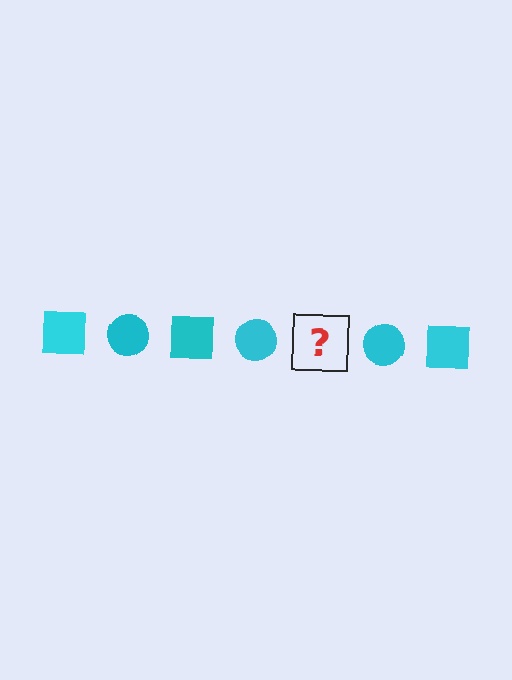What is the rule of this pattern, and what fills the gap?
The rule is that the pattern cycles through square, circle shapes in cyan. The gap should be filled with a cyan square.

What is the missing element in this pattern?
The missing element is a cyan square.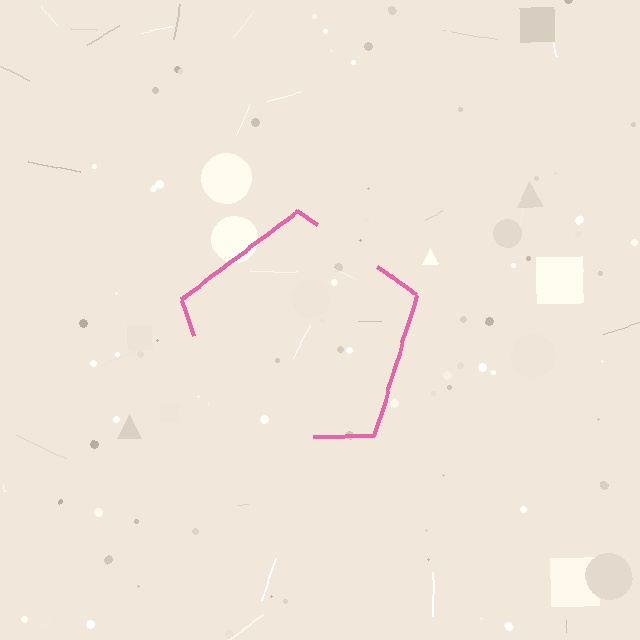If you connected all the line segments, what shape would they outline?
They would outline a pentagon.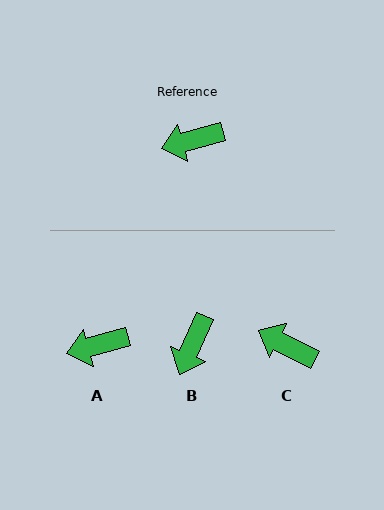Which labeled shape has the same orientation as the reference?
A.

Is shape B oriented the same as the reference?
No, it is off by about 51 degrees.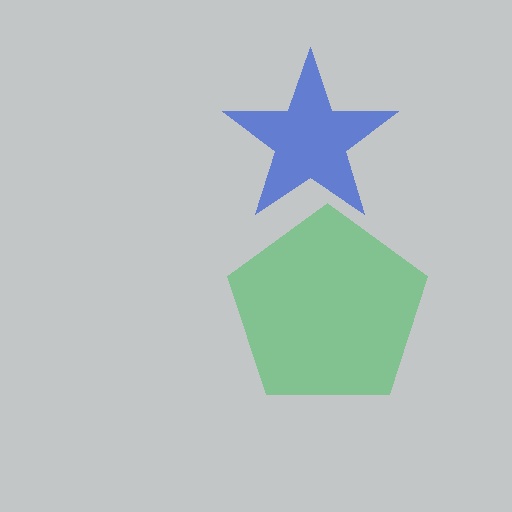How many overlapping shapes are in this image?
There are 2 overlapping shapes in the image.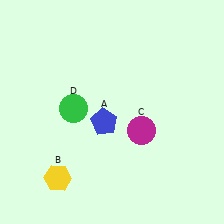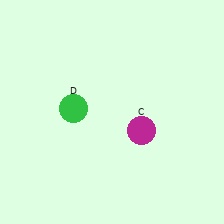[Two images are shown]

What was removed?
The yellow hexagon (B), the blue pentagon (A) were removed in Image 2.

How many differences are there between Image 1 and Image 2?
There are 2 differences between the two images.